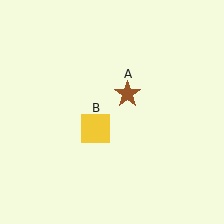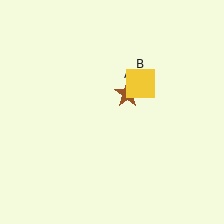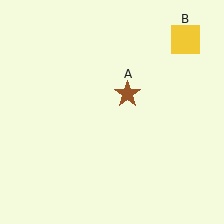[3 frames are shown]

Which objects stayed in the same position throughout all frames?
Brown star (object A) remained stationary.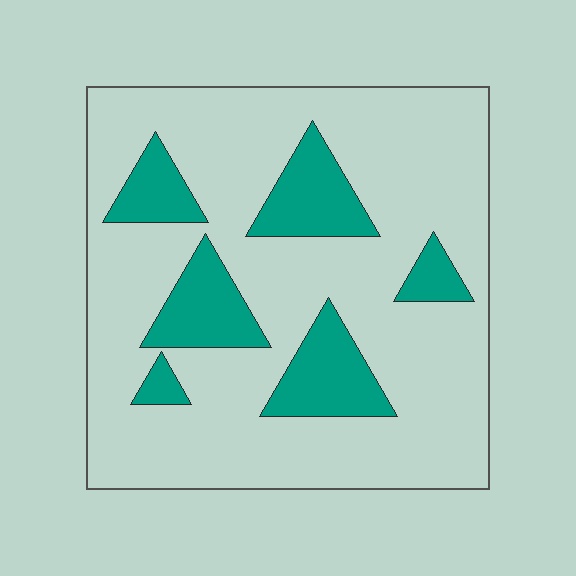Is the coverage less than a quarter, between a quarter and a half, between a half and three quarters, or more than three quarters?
Less than a quarter.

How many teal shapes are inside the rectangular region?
6.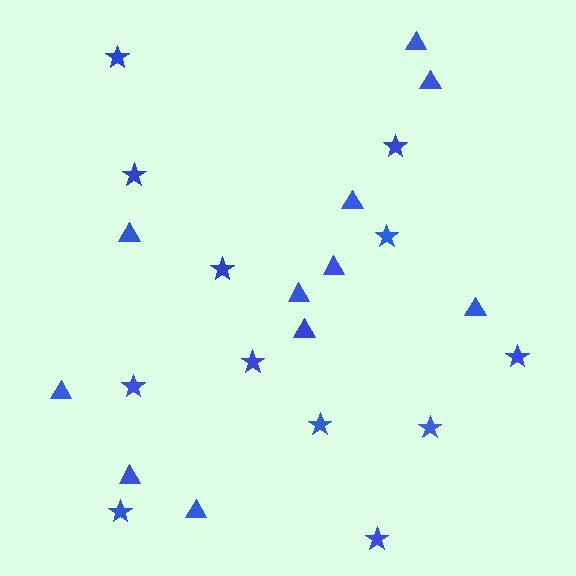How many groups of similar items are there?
There are 2 groups: one group of stars (12) and one group of triangles (11).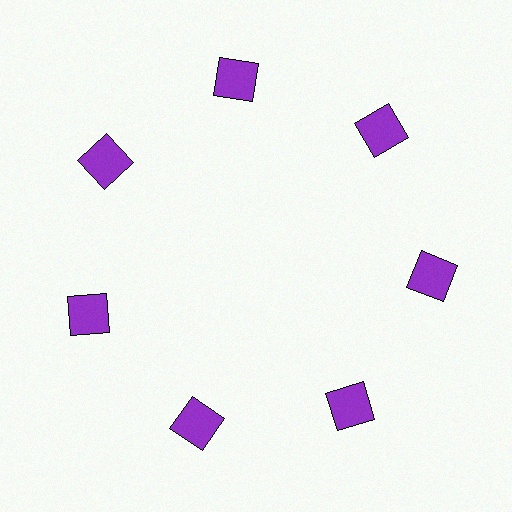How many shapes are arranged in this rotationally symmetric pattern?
There are 14 shapes, arranged in 7 groups of 2.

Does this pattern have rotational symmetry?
Yes, this pattern has 7-fold rotational symmetry. It looks the same after rotating 51 degrees around the center.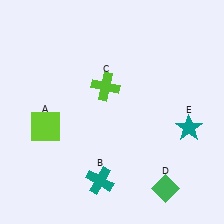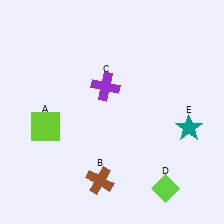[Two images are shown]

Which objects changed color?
B changed from teal to brown. C changed from lime to purple. D changed from green to lime.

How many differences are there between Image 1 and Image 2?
There are 3 differences between the two images.